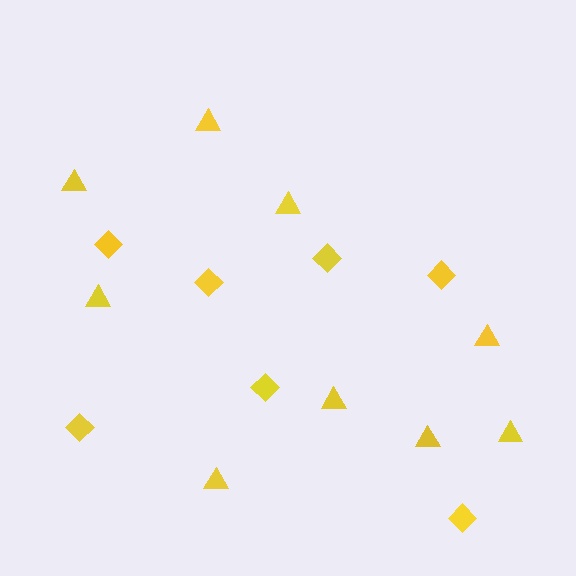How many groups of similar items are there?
There are 2 groups: one group of diamonds (7) and one group of triangles (9).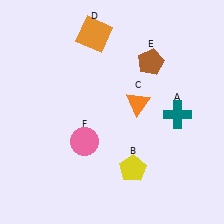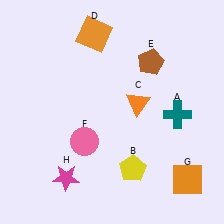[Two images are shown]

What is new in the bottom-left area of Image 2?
A magenta star (H) was added in the bottom-left area of Image 2.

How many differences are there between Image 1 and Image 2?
There are 2 differences between the two images.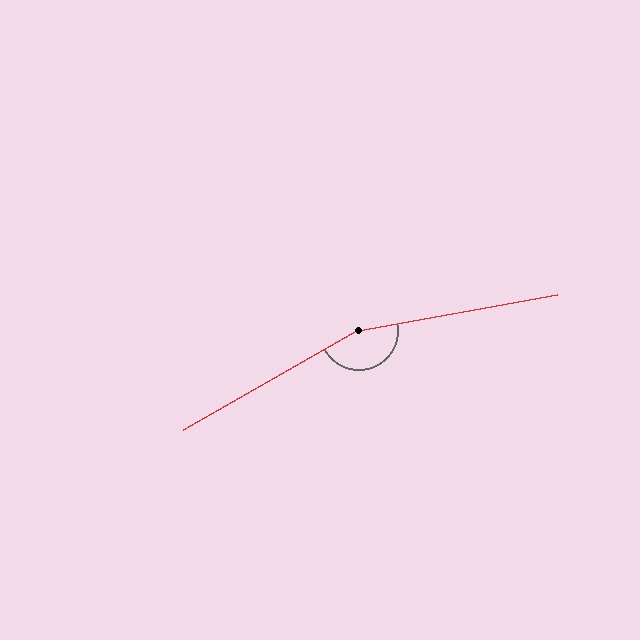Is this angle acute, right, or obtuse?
It is obtuse.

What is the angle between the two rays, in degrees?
Approximately 161 degrees.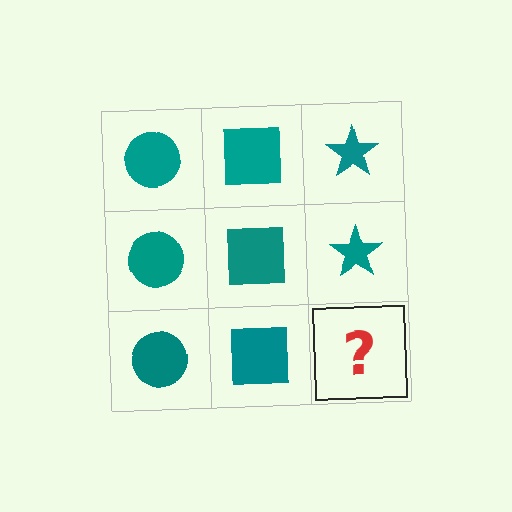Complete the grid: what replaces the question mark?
The question mark should be replaced with a teal star.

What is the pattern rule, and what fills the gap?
The rule is that each column has a consistent shape. The gap should be filled with a teal star.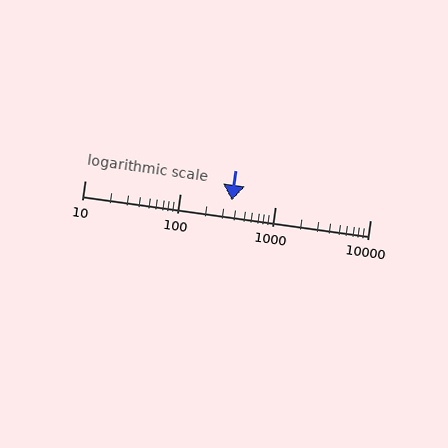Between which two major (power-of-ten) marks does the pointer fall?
The pointer is between 100 and 1000.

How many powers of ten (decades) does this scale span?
The scale spans 3 decades, from 10 to 10000.